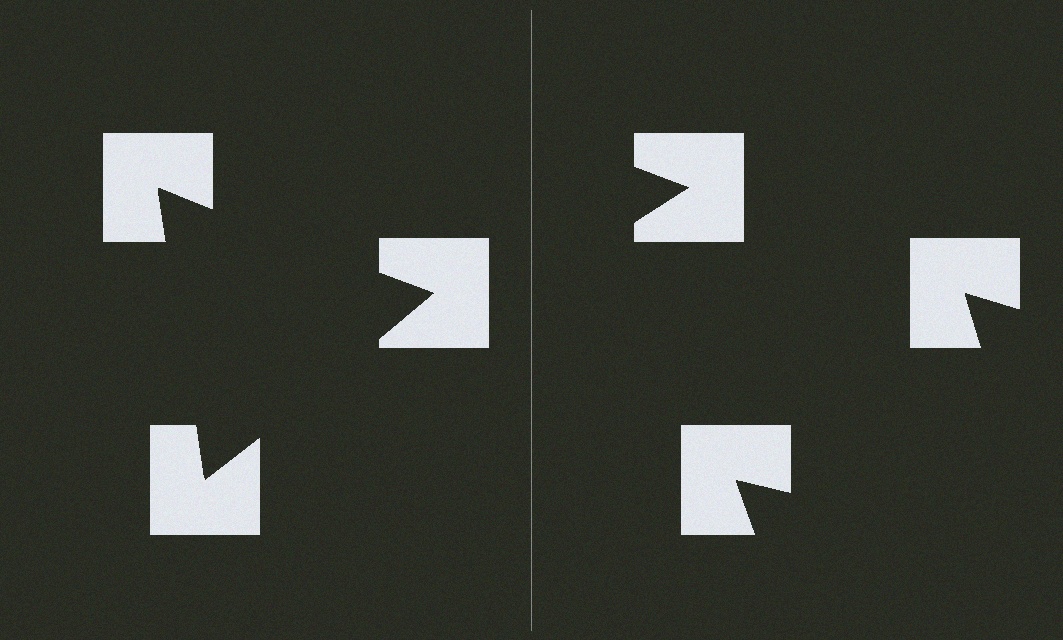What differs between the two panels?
The notched squares are positioned identically on both sides; only the wedge orientations differ. On the left they align to a triangle; on the right they are misaligned.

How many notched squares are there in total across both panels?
6 — 3 on each side.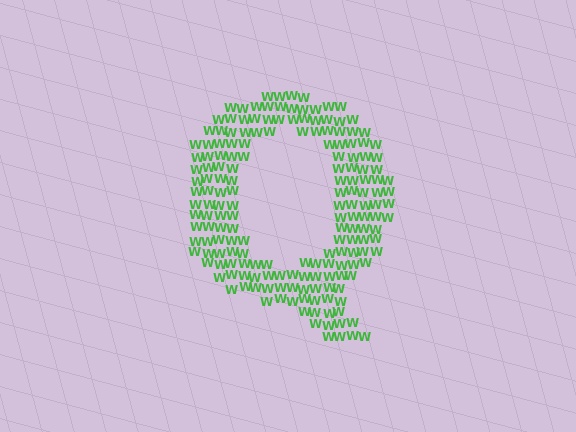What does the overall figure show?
The overall figure shows the letter Q.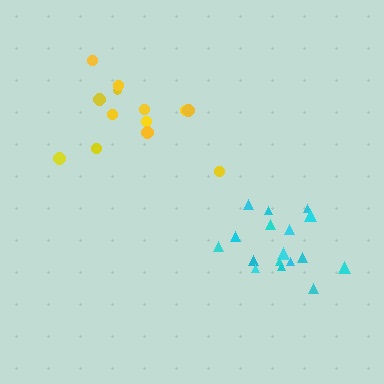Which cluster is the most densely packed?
Cyan.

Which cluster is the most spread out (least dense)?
Yellow.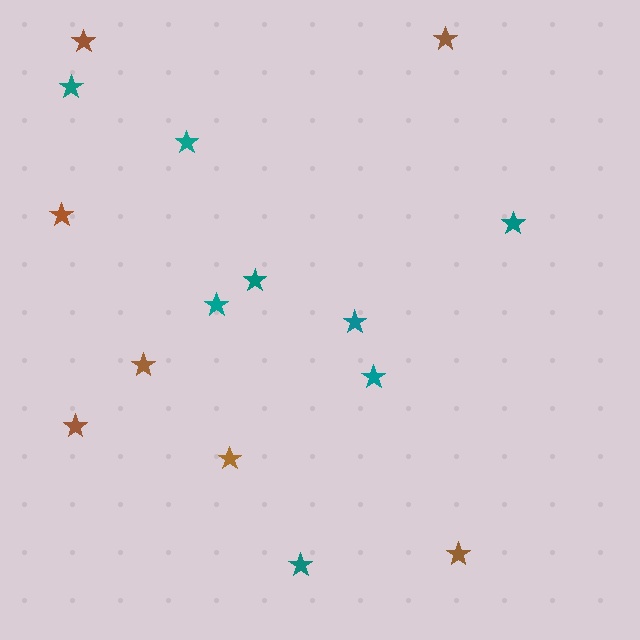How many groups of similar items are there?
There are 2 groups: one group of brown stars (7) and one group of teal stars (8).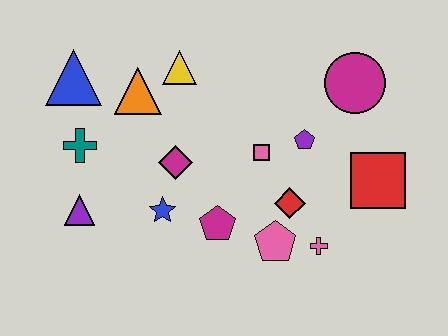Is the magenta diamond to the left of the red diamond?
Yes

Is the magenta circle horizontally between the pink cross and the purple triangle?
No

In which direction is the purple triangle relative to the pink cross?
The purple triangle is to the left of the pink cross.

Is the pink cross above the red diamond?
No